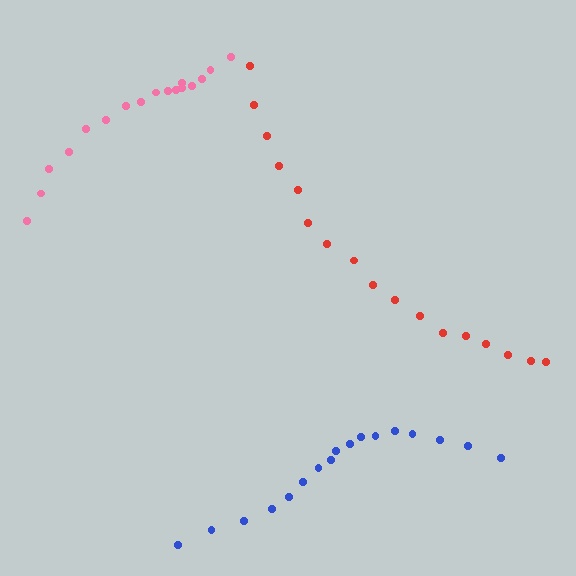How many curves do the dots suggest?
There are 3 distinct paths.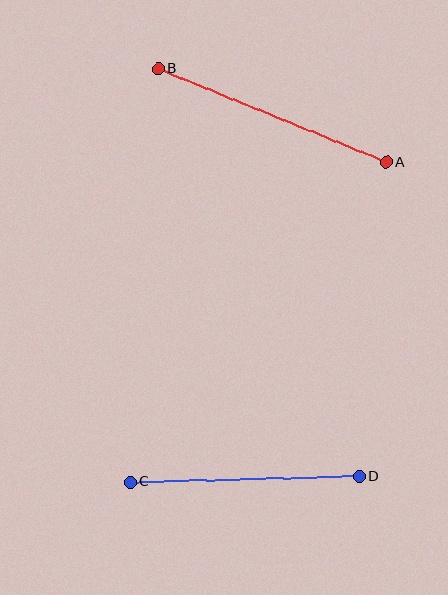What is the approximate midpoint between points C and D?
The midpoint is at approximately (245, 479) pixels.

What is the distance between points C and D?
The distance is approximately 229 pixels.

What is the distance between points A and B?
The distance is approximately 247 pixels.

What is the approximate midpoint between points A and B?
The midpoint is at approximately (272, 116) pixels.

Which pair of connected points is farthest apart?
Points A and B are farthest apart.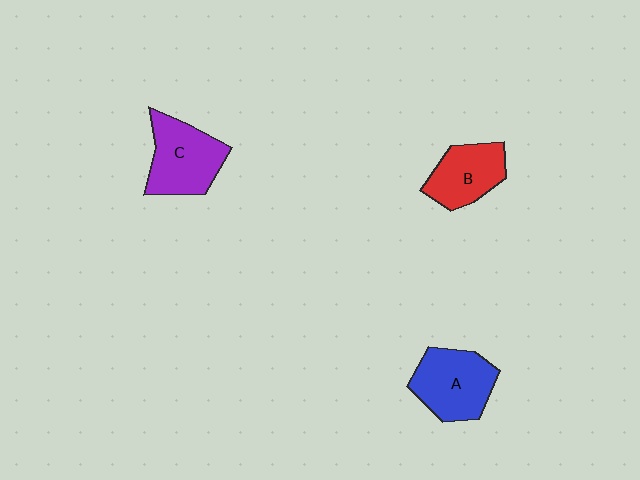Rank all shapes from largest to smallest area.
From largest to smallest: C (purple), A (blue), B (red).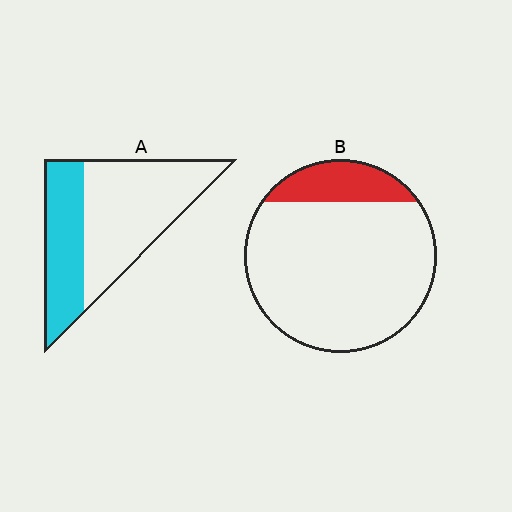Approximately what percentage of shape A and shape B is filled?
A is approximately 35% and B is approximately 15%.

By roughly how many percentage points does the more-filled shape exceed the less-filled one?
By roughly 20 percentage points (A over B).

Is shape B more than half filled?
No.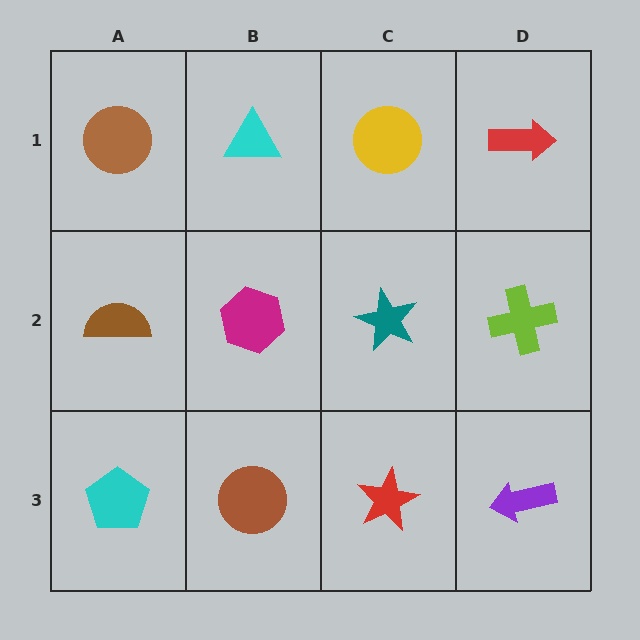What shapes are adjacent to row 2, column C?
A yellow circle (row 1, column C), a red star (row 3, column C), a magenta hexagon (row 2, column B), a lime cross (row 2, column D).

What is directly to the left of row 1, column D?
A yellow circle.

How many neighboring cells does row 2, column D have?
3.